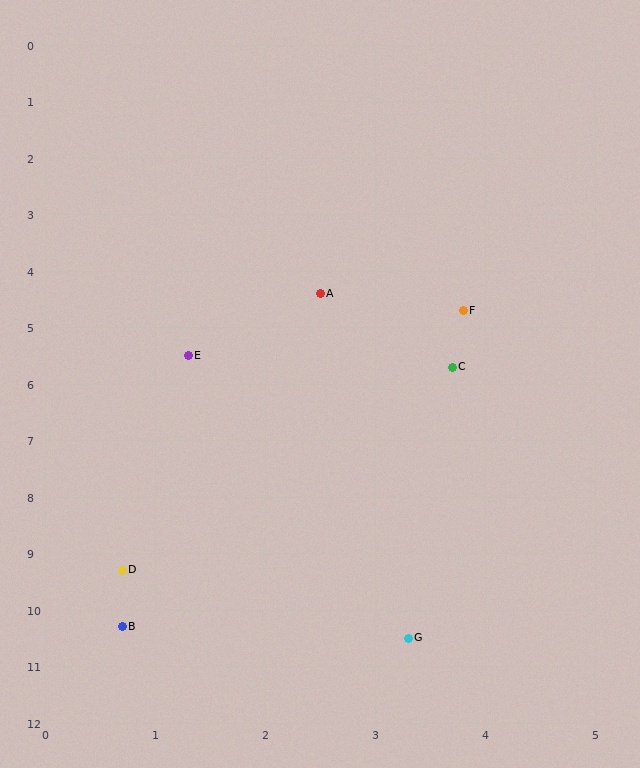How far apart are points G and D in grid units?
Points G and D are about 2.9 grid units apart.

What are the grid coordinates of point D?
Point D is at approximately (0.7, 9.3).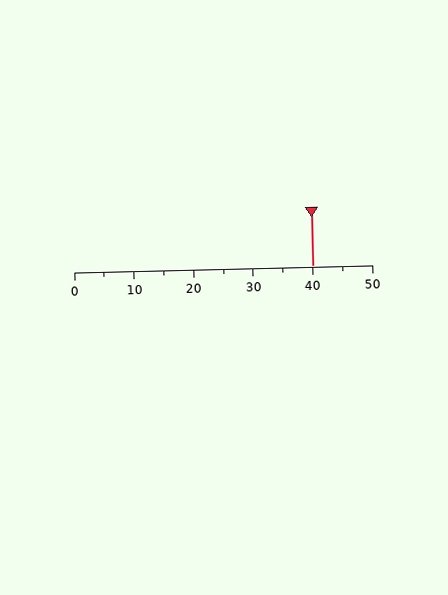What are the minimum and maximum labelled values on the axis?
The axis runs from 0 to 50.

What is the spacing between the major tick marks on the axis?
The major ticks are spaced 10 apart.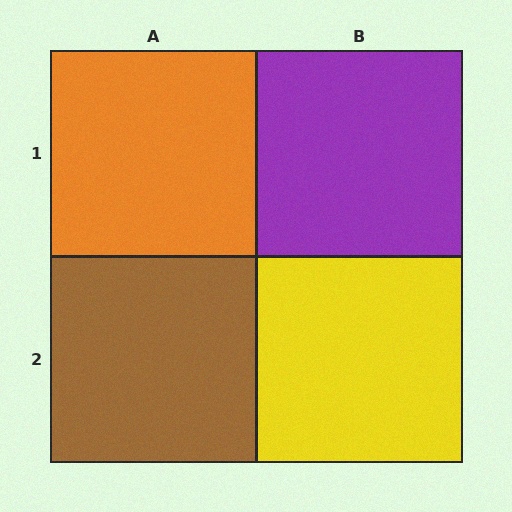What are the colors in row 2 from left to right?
Brown, yellow.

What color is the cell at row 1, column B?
Purple.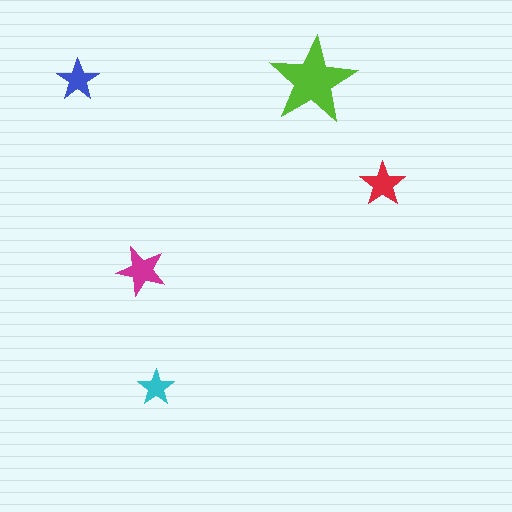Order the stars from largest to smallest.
the lime one, the magenta one, the red one, the blue one, the cyan one.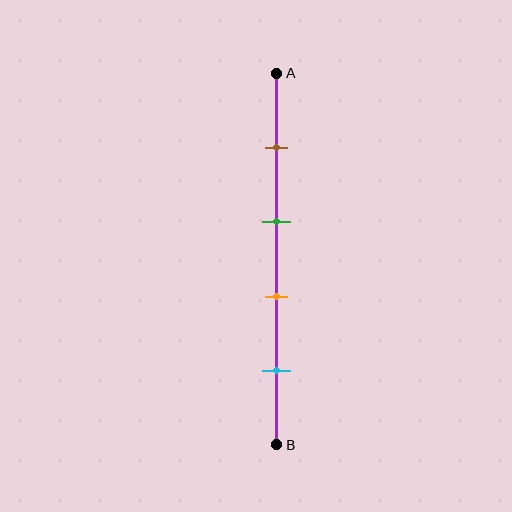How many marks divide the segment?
There are 4 marks dividing the segment.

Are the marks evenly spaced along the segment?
Yes, the marks are approximately evenly spaced.